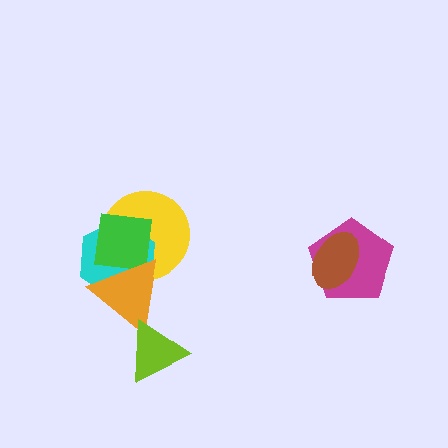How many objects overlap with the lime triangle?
1 object overlaps with the lime triangle.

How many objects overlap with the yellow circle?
3 objects overlap with the yellow circle.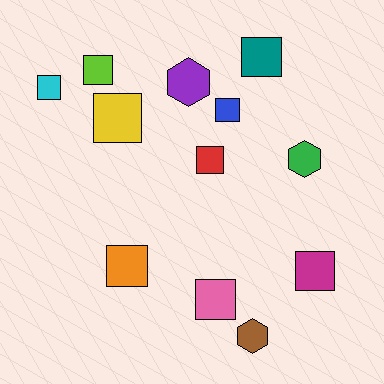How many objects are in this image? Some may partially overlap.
There are 12 objects.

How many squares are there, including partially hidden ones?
There are 9 squares.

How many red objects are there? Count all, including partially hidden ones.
There is 1 red object.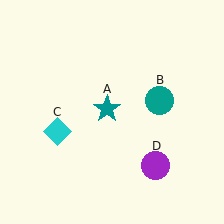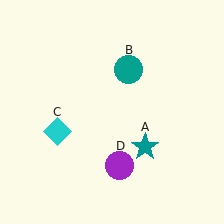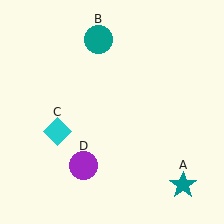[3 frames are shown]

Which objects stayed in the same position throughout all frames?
Cyan diamond (object C) remained stationary.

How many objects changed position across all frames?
3 objects changed position: teal star (object A), teal circle (object B), purple circle (object D).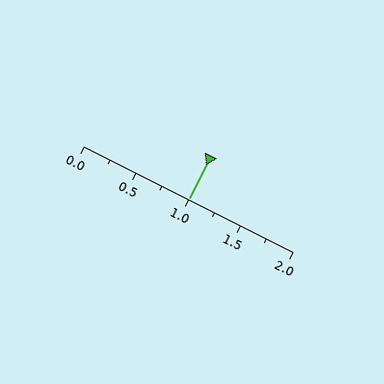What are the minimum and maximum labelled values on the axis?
The axis runs from 0.0 to 2.0.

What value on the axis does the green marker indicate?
The marker indicates approximately 1.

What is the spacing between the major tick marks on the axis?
The major ticks are spaced 0.5 apart.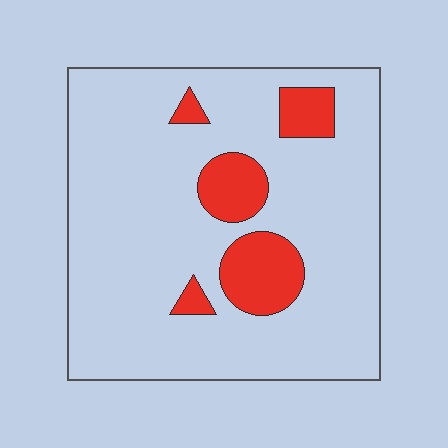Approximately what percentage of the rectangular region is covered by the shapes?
Approximately 15%.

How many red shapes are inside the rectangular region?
5.